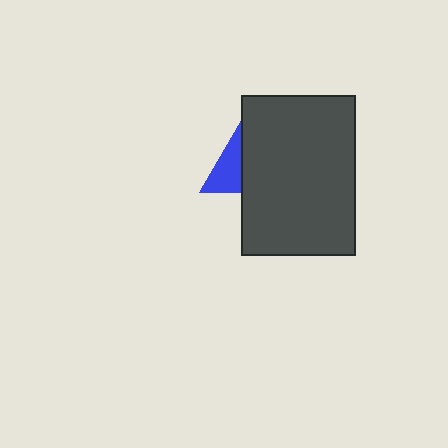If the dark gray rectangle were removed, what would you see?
You would see the complete blue triangle.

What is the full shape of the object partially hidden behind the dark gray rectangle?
The partially hidden object is a blue triangle.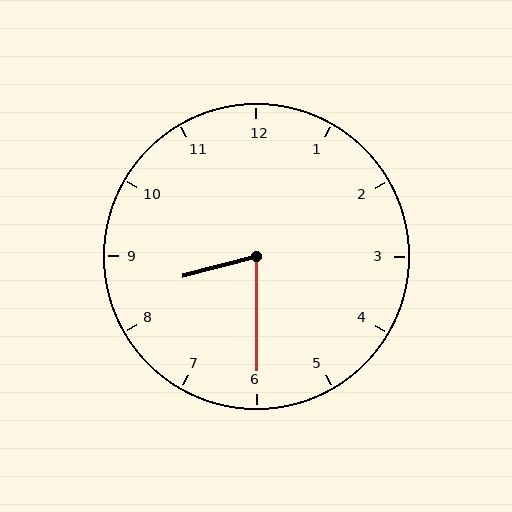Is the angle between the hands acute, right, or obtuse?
It is acute.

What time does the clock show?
8:30.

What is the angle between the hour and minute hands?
Approximately 75 degrees.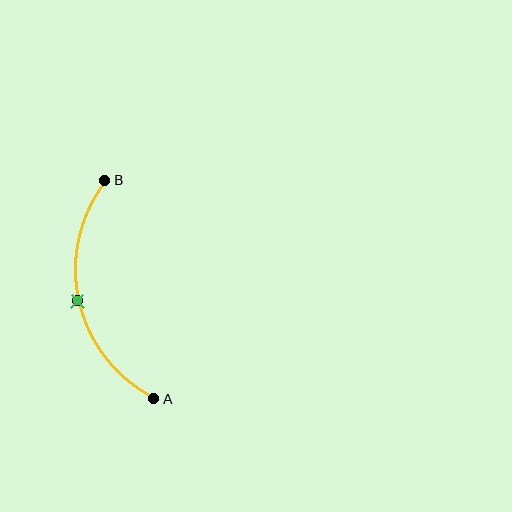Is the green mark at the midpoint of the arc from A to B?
Yes. The green mark lies on the arc at equal arc-length from both A and B — it is the arc midpoint.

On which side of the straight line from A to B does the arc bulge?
The arc bulges to the left of the straight line connecting A and B.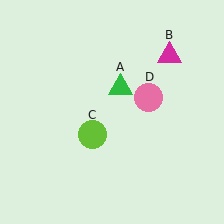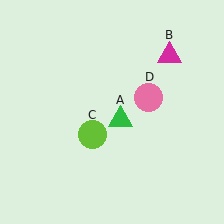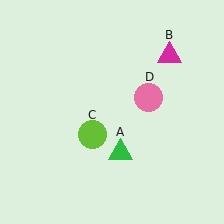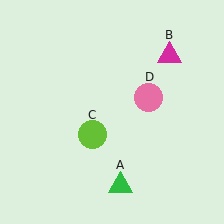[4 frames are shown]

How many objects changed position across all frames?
1 object changed position: green triangle (object A).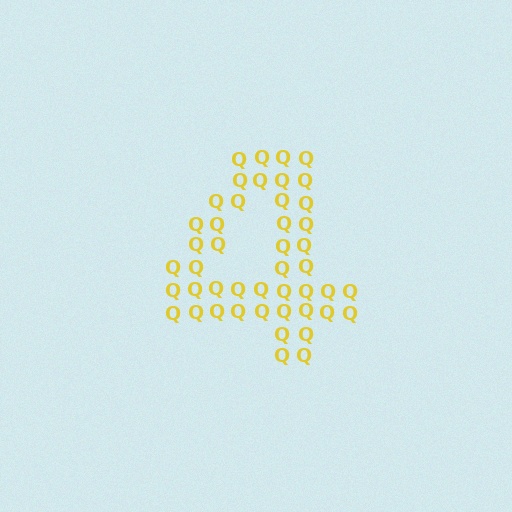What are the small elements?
The small elements are letter Q's.